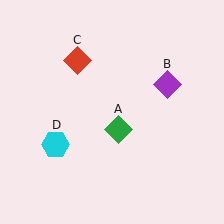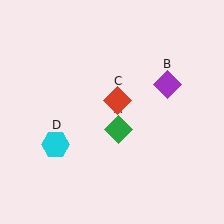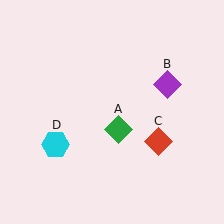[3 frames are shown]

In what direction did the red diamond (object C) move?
The red diamond (object C) moved down and to the right.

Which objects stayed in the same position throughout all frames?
Green diamond (object A) and purple diamond (object B) and cyan hexagon (object D) remained stationary.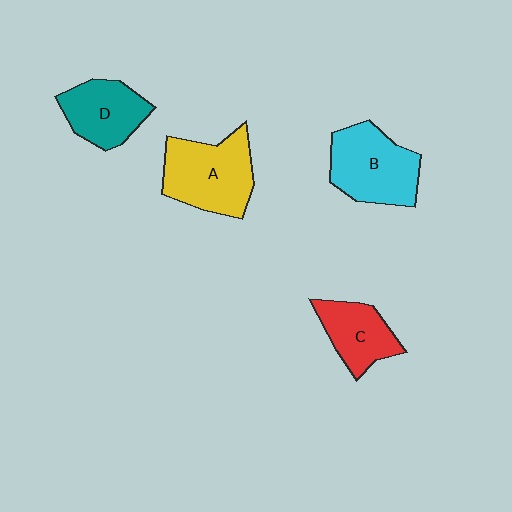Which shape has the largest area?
Shape A (yellow).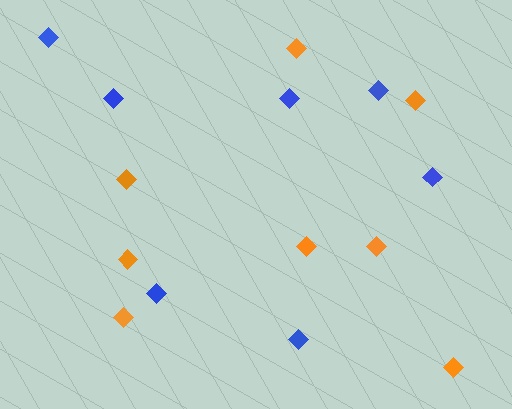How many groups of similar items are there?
There are 2 groups: one group of orange diamonds (8) and one group of blue diamonds (7).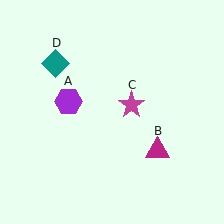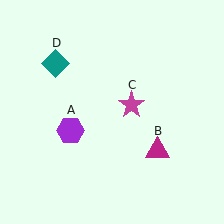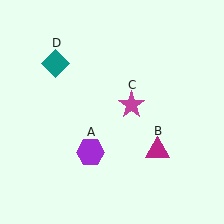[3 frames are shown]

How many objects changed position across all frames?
1 object changed position: purple hexagon (object A).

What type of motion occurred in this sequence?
The purple hexagon (object A) rotated counterclockwise around the center of the scene.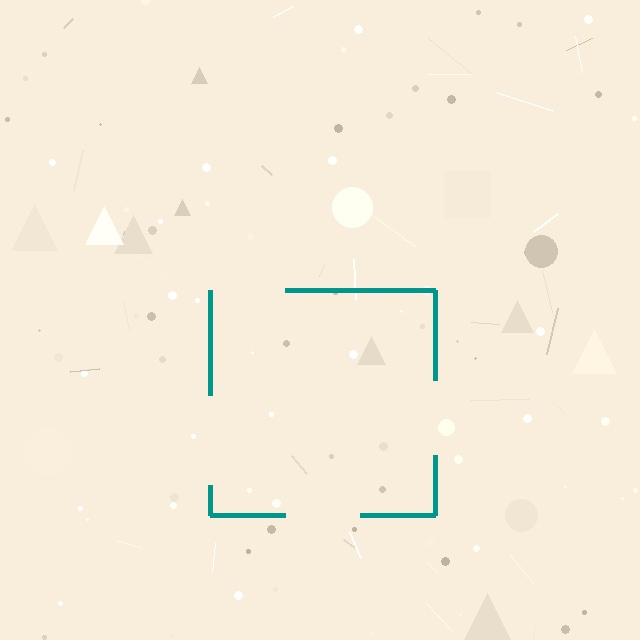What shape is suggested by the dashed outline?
The dashed outline suggests a square.